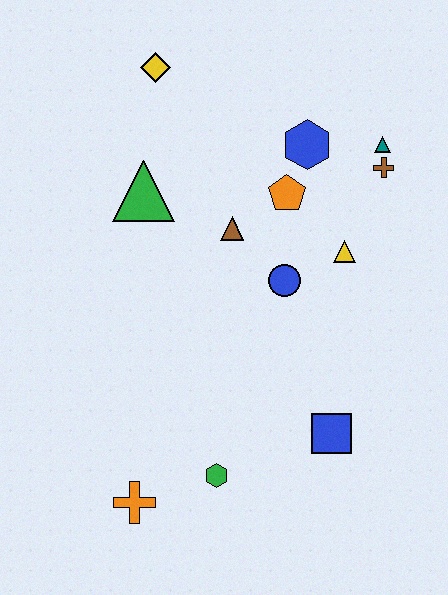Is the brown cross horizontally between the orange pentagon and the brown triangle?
No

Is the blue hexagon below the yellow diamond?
Yes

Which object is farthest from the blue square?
The yellow diamond is farthest from the blue square.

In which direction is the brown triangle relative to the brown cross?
The brown triangle is to the left of the brown cross.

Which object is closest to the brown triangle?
The orange pentagon is closest to the brown triangle.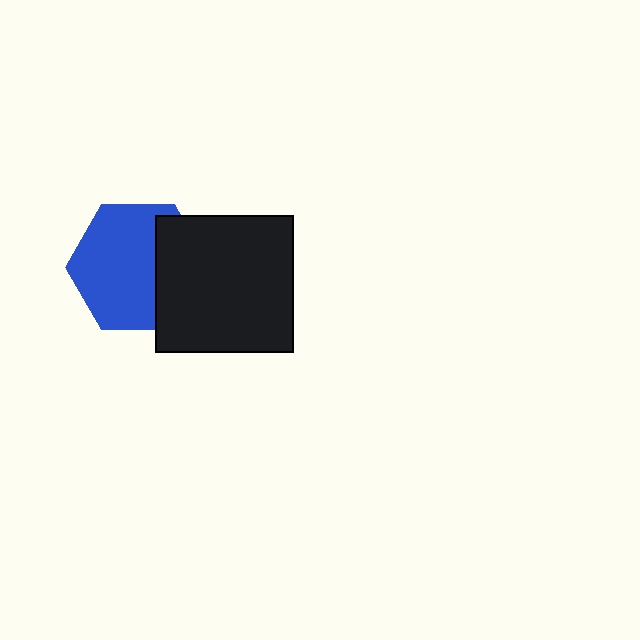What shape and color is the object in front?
The object in front is a black square.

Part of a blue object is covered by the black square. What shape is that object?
It is a hexagon.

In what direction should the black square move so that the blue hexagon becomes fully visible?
The black square should move right. That is the shortest direction to clear the overlap and leave the blue hexagon fully visible.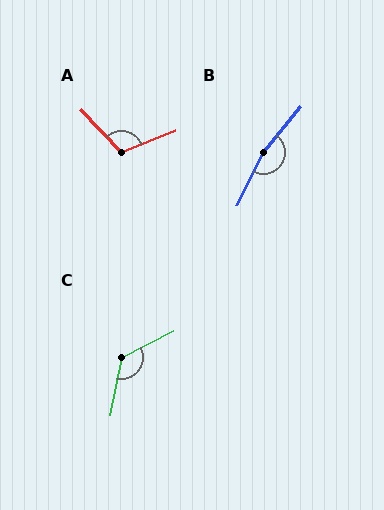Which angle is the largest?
B, at approximately 168 degrees.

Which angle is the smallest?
A, at approximately 112 degrees.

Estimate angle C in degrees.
Approximately 129 degrees.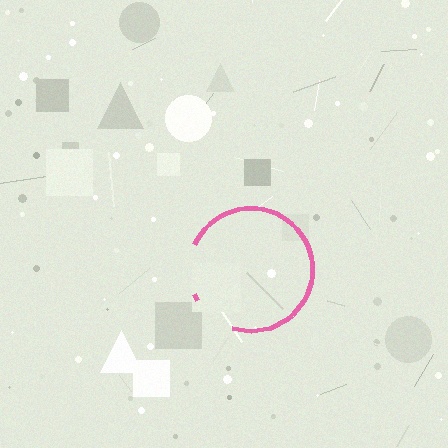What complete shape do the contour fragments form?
The contour fragments form a circle.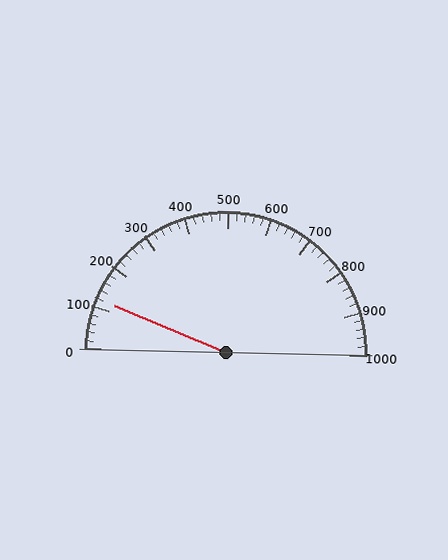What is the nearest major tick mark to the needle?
The nearest major tick mark is 100.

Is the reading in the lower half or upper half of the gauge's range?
The reading is in the lower half of the range (0 to 1000).